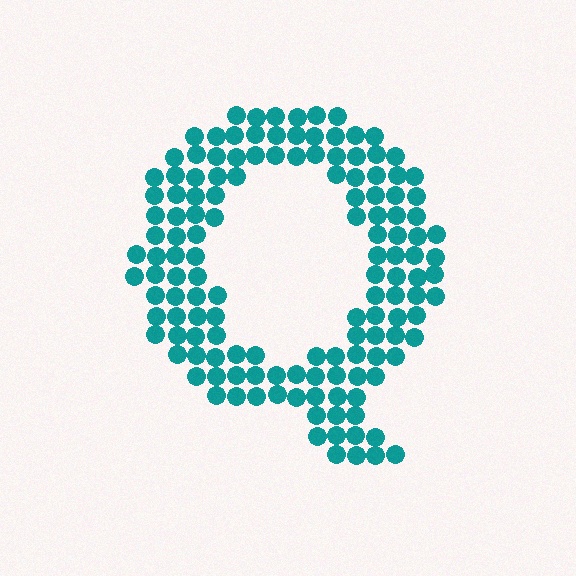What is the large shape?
The large shape is the letter Q.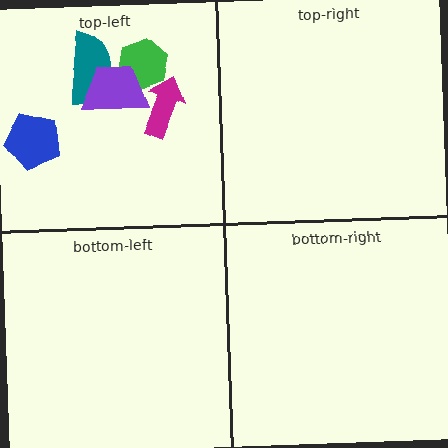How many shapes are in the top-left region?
5.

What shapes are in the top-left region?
The green hexagon, the blue pentagon, the magenta arrow, the teal semicircle, the purple trapezoid.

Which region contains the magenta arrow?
The top-left region.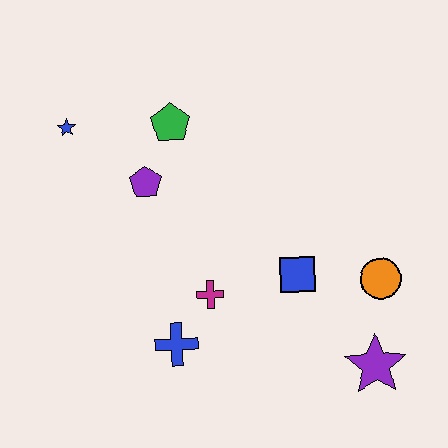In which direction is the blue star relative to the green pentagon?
The blue star is to the left of the green pentagon.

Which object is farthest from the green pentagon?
The purple star is farthest from the green pentagon.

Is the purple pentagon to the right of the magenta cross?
No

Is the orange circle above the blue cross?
Yes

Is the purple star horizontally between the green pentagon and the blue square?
No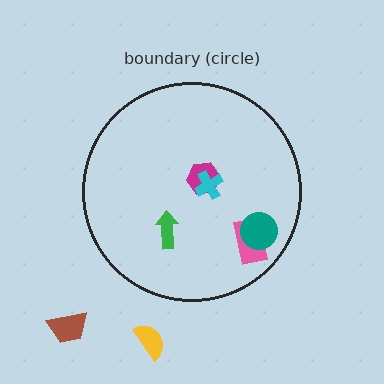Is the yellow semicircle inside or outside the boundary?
Outside.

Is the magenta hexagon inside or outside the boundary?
Inside.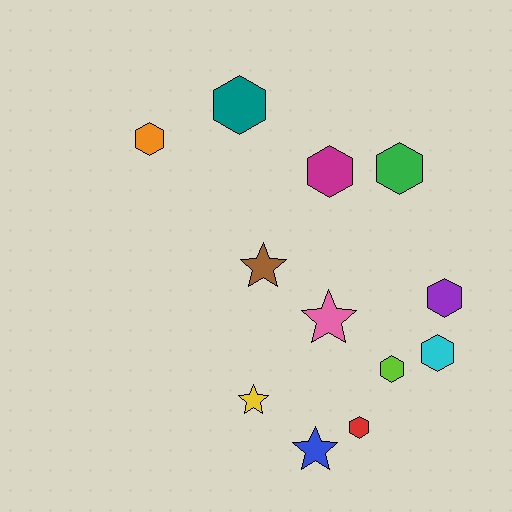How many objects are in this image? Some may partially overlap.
There are 12 objects.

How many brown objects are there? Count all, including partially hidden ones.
There is 1 brown object.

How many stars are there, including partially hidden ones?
There are 4 stars.